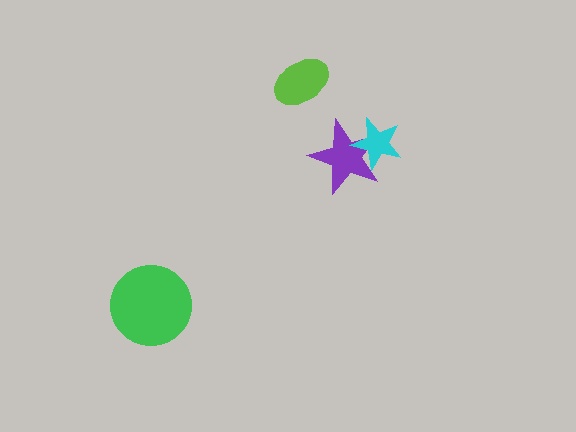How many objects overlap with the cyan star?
1 object overlaps with the cyan star.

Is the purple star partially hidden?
Yes, it is partially covered by another shape.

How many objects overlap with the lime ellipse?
0 objects overlap with the lime ellipse.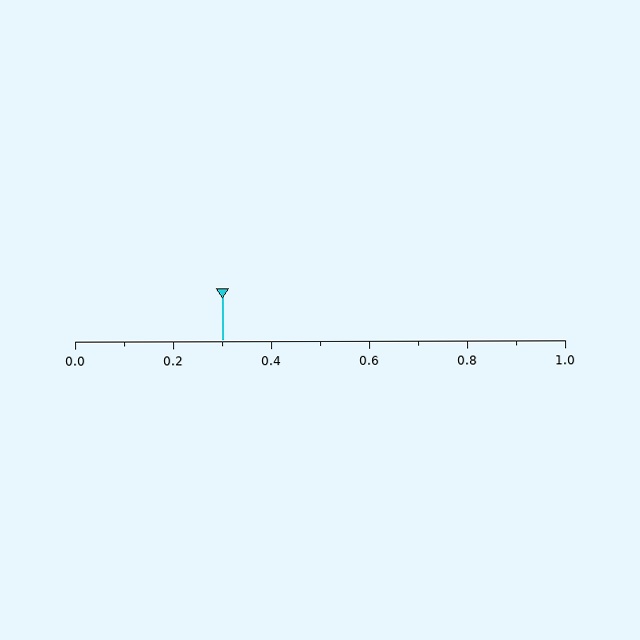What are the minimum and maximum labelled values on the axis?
The axis runs from 0.0 to 1.0.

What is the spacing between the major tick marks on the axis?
The major ticks are spaced 0.2 apart.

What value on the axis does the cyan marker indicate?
The marker indicates approximately 0.3.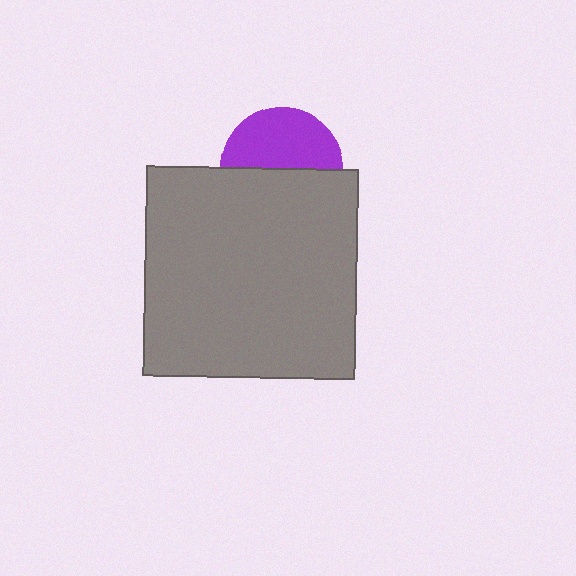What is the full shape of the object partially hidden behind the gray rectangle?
The partially hidden object is a purple circle.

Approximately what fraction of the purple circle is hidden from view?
Roughly 52% of the purple circle is hidden behind the gray rectangle.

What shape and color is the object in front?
The object in front is a gray rectangle.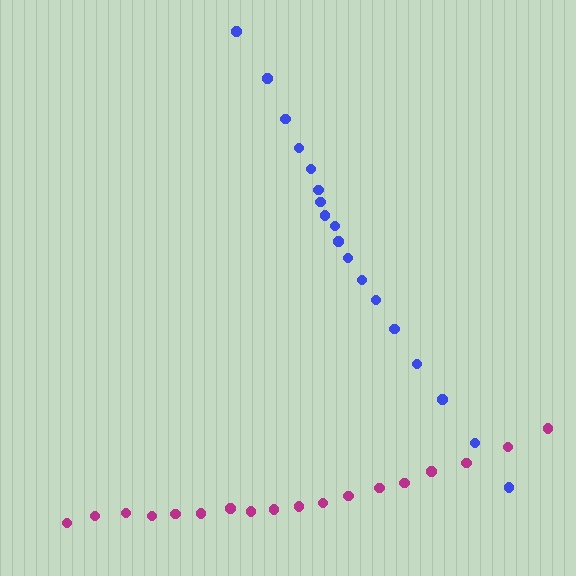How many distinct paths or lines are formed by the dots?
There are 2 distinct paths.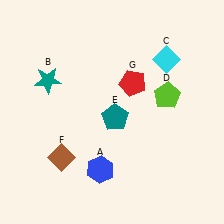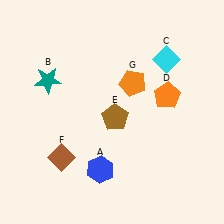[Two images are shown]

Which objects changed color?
D changed from lime to orange. E changed from teal to brown. G changed from red to orange.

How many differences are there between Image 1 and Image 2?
There are 3 differences between the two images.